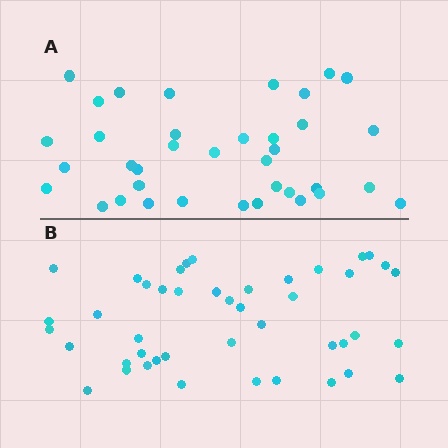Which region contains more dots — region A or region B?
Region B (the bottom region) has more dots.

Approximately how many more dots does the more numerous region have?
Region B has roughly 8 or so more dots than region A.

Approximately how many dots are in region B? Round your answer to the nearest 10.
About 40 dots. (The exact count is 44, which rounds to 40.)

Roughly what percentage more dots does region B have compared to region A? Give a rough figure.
About 20% more.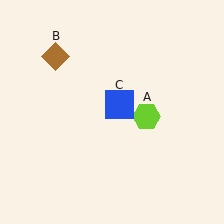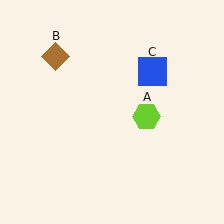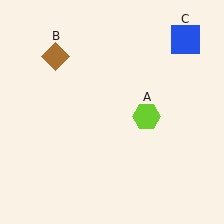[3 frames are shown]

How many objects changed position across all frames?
1 object changed position: blue square (object C).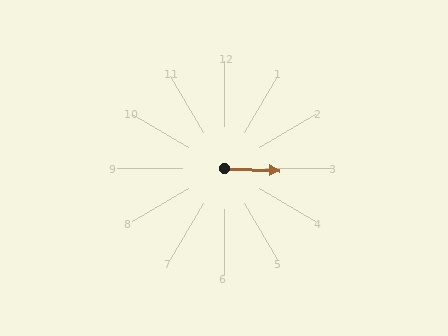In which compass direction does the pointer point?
East.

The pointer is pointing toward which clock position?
Roughly 3 o'clock.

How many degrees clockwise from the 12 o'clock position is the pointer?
Approximately 93 degrees.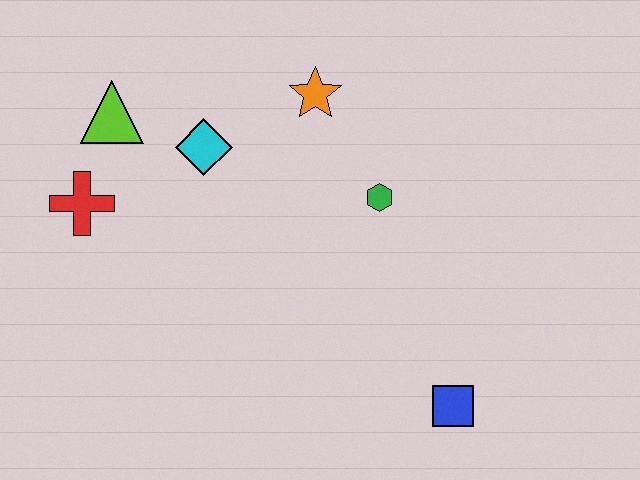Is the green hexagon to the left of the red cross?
No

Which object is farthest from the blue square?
The lime triangle is farthest from the blue square.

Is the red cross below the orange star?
Yes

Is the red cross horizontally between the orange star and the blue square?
No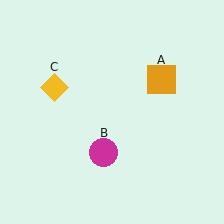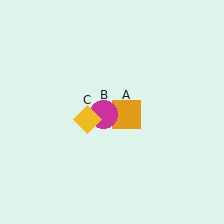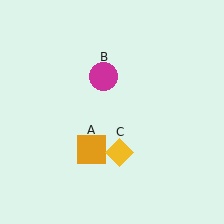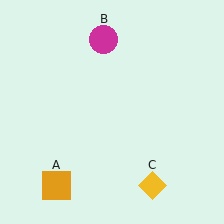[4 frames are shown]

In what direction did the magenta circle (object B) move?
The magenta circle (object B) moved up.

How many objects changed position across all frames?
3 objects changed position: orange square (object A), magenta circle (object B), yellow diamond (object C).